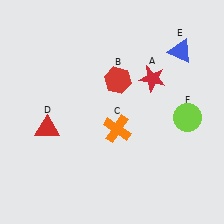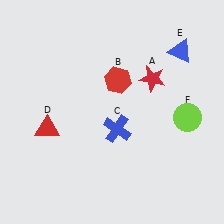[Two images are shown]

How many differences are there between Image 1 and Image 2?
There is 1 difference between the two images.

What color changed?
The cross (C) changed from orange in Image 1 to blue in Image 2.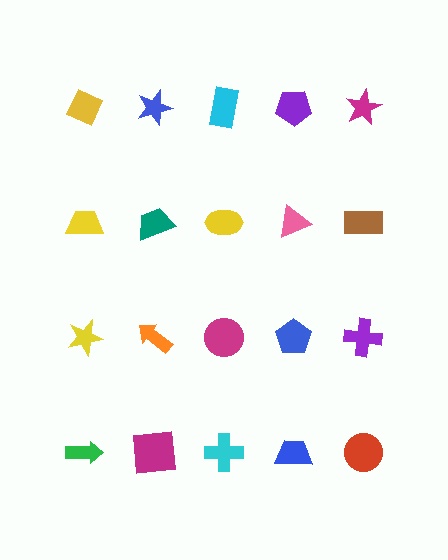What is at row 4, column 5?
A red circle.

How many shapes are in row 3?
5 shapes.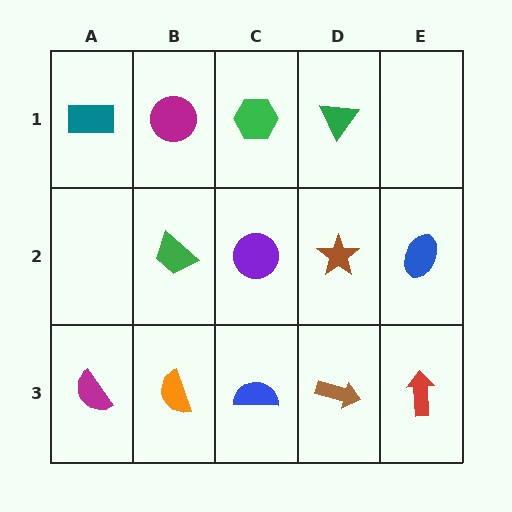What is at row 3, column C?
A blue semicircle.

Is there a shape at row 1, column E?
No, that cell is empty.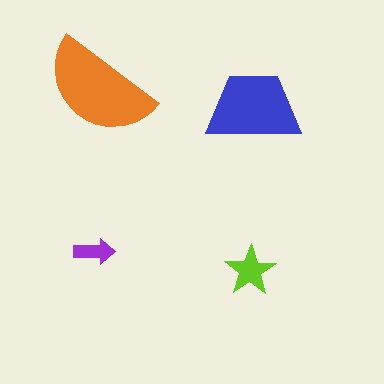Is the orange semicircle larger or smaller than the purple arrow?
Larger.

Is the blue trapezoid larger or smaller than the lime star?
Larger.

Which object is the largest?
The orange semicircle.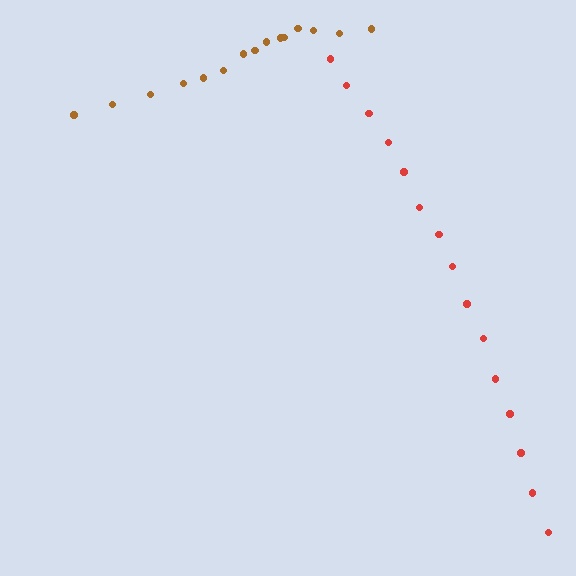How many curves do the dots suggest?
There are 2 distinct paths.